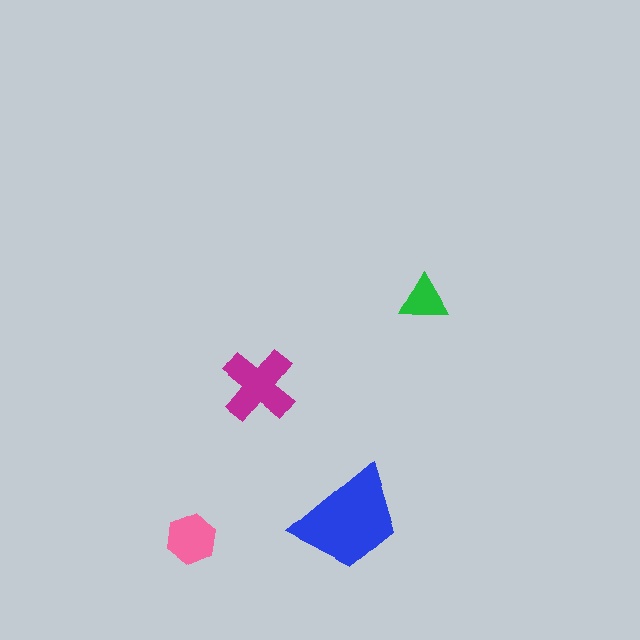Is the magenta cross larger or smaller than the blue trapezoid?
Smaller.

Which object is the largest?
The blue trapezoid.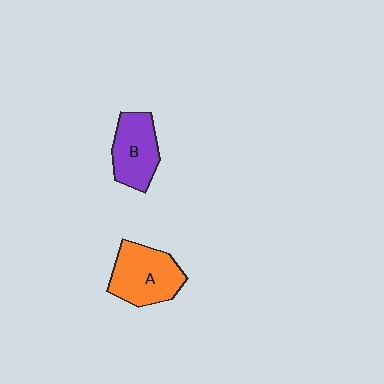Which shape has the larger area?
Shape A (orange).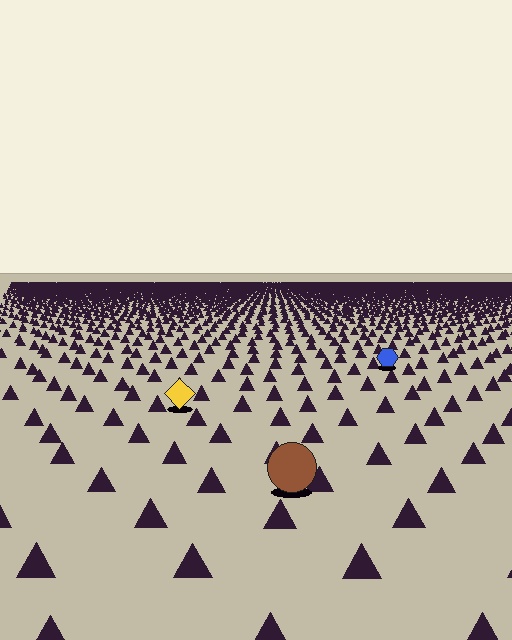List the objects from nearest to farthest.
From nearest to farthest: the brown circle, the yellow diamond, the blue hexagon.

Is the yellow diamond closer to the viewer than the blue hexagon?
Yes. The yellow diamond is closer — you can tell from the texture gradient: the ground texture is coarser near it.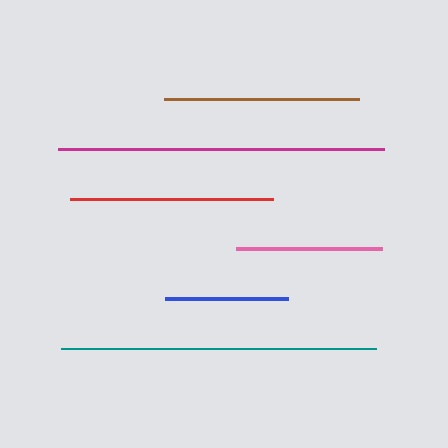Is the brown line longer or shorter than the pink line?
The brown line is longer than the pink line.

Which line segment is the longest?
The magenta line is the longest at approximately 327 pixels.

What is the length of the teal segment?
The teal segment is approximately 315 pixels long.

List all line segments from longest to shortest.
From longest to shortest: magenta, teal, red, brown, pink, blue.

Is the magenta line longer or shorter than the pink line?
The magenta line is longer than the pink line.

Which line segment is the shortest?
The blue line is the shortest at approximately 123 pixels.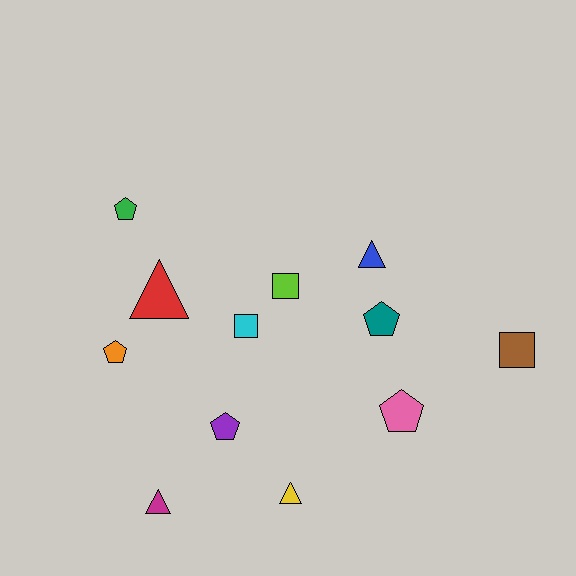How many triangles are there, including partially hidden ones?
There are 4 triangles.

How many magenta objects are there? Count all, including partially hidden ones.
There is 1 magenta object.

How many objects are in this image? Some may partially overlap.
There are 12 objects.